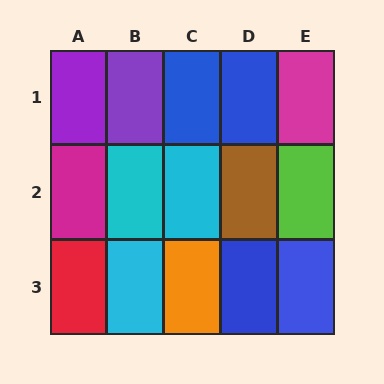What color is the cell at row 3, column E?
Blue.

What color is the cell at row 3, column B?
Cyan.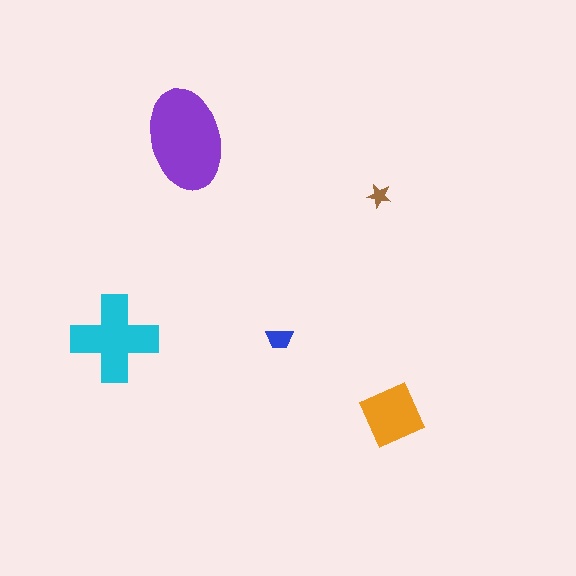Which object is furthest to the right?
The orange diamond is rightmost.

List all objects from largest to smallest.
The purple ellipse, the cyan cross, the orange diamond, the blue trapezoid, the brown star.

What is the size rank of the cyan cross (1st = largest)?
2nd.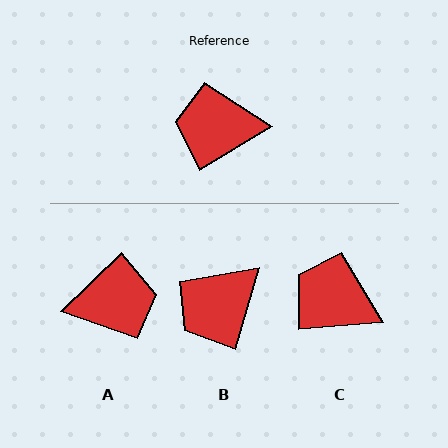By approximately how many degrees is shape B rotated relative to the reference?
Approximately 43 degrees counter-clockwise.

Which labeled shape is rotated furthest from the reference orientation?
A, about 166 degrees away.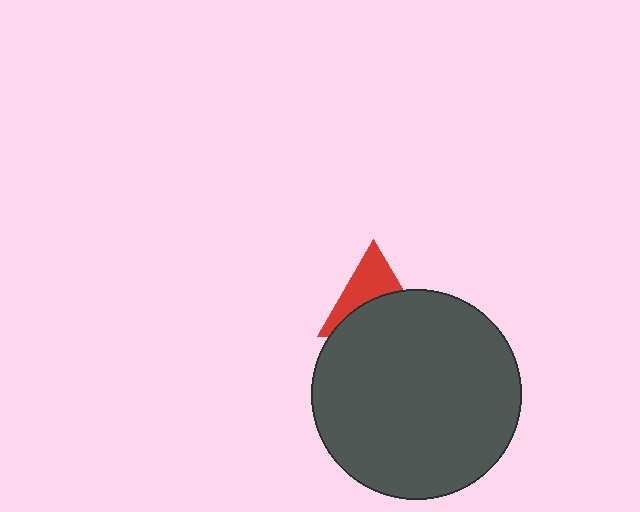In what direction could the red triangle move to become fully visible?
The red triangle could move up. That would shift it out from behind the dark gray circle entirely.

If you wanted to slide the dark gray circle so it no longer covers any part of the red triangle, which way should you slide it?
Slide it down — that is the most direct way to separate the two shapes.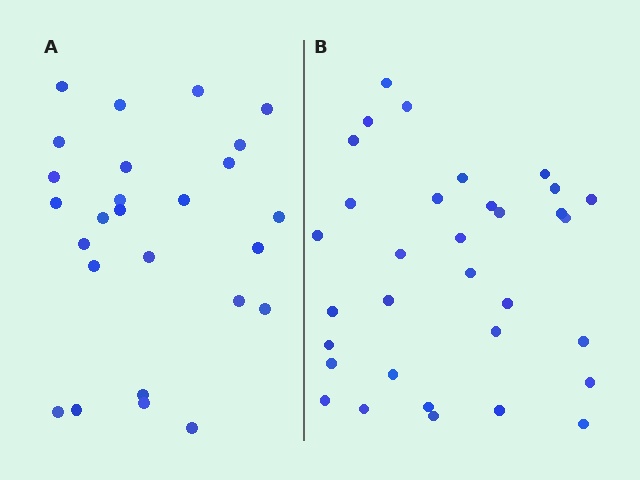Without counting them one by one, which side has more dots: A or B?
Region B (the right region) has more dots.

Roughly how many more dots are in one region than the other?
Region B has roughly 8 or so more dots than region A.